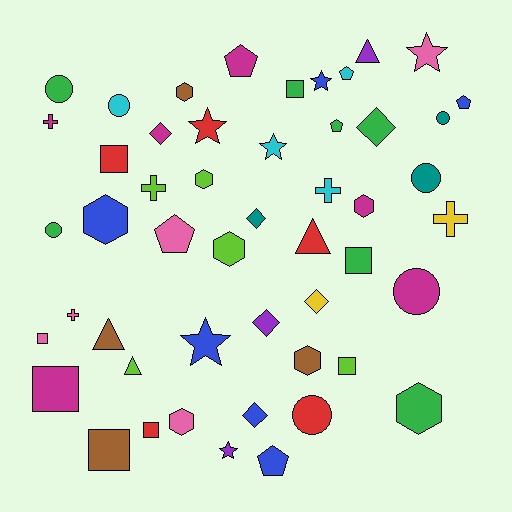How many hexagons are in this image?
There are 8 hexagons.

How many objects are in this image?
There are 50 objects.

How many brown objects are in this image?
There are 4 brown objects.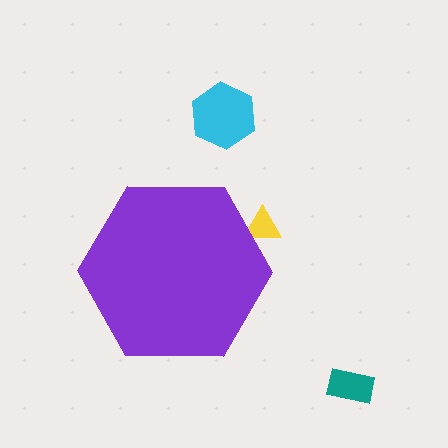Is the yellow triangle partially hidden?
Yes, the yellow triangle is partially hidden behind the purple hexagon.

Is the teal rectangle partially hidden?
No, the teal rectangle is fully visible.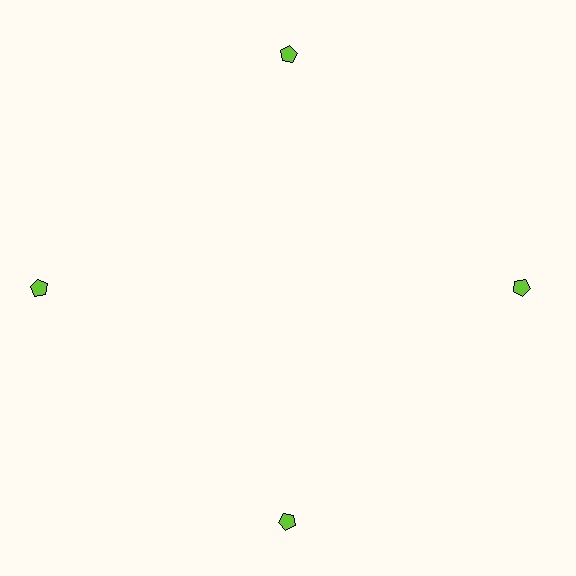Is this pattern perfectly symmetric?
No. The 4 lime pentagons are arranged in a ring, but one element near the 9 o'clock position is pushed outward from the center, breaking the 4-fold rotational symmetry.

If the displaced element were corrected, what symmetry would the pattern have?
It would have 4-fold rotational symmetry — the pattern would map onto itself every 90 degrees.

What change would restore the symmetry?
The symmetry would be restored by moving it inward, back onto the ring so that all 4 pentagons sit at equal angles and equal distance from the center.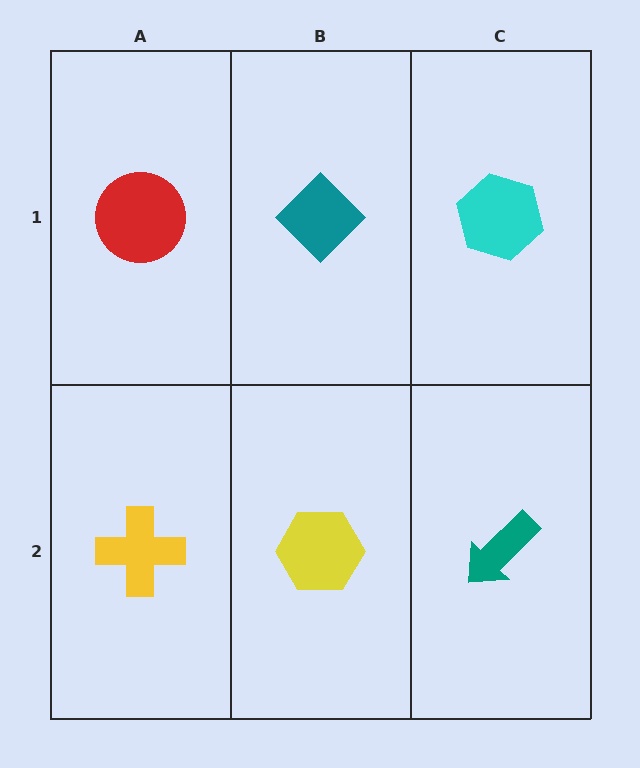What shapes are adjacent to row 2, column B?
A teal diamond (row 1, column B), a yellow cross (row 2, column A), a teal arrow (row 2, column C).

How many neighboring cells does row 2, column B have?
3.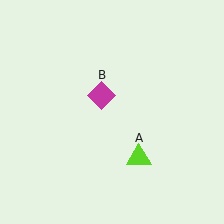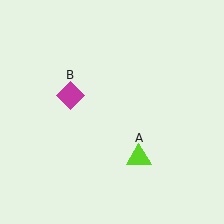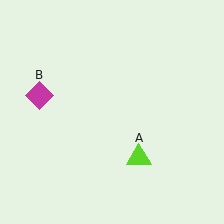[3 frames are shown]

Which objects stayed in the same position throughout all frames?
Lime triangle (object A) remained stationary.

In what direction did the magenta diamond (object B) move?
The magenta diamond (object B) moved left.